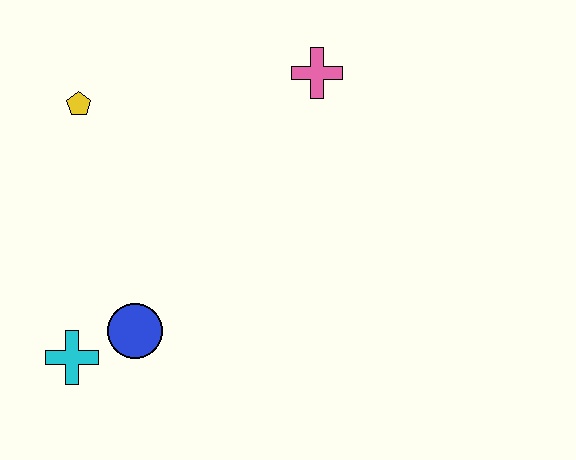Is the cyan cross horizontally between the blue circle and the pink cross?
No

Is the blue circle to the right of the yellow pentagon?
Yes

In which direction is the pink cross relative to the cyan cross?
The pink cross is above the cyan cross.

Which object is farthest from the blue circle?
The pink cross is farthest from the blue circle.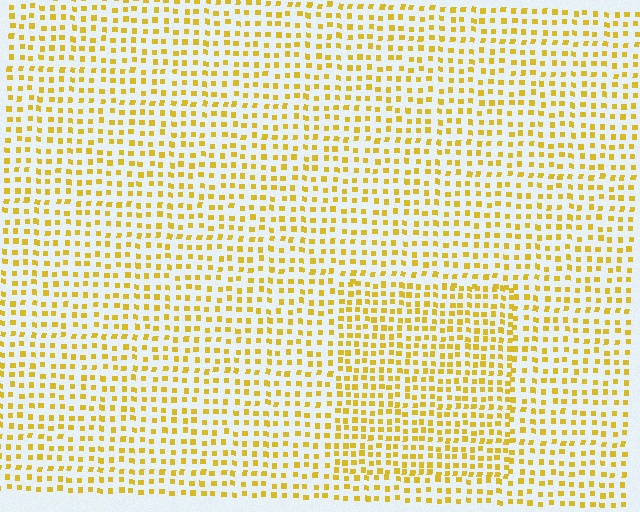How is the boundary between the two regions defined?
The boundary is defined by a change in element density (approximately 1.5x ratio). All elements are the same color, size, and shape.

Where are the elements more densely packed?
The elements are more densely packed inside the rectangle boundary.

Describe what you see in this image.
The image contains small yellow elements arranged at two different densities. A rectangle-shaped region is visible where the elements are more densely packed than the surrounding area.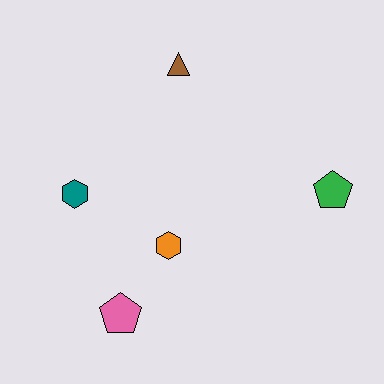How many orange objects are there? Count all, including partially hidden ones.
There is 1 orange object.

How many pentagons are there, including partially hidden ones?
There are 2 pentagons.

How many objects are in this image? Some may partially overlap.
There are 5 objects.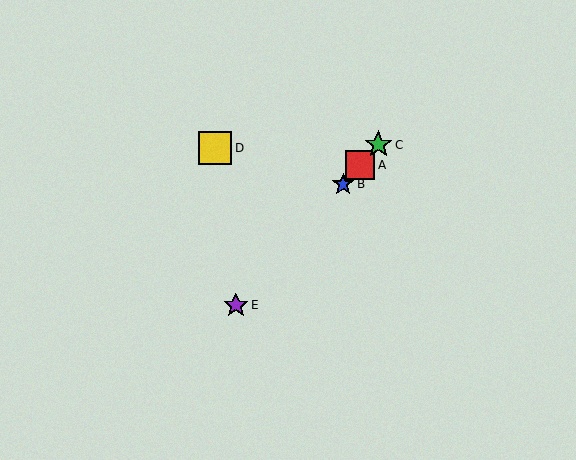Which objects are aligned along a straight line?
Objects A, B, C, E are aligned along a straight line.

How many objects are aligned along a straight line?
4 objects (A, B, C, E) are aligned along a straight line.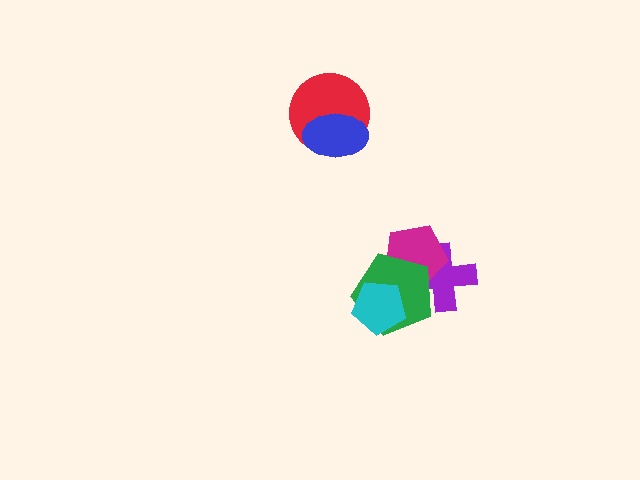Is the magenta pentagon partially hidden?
Yes, it is partially covered by another shape.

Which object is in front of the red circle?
The blue ellipse is in front of the red circle.